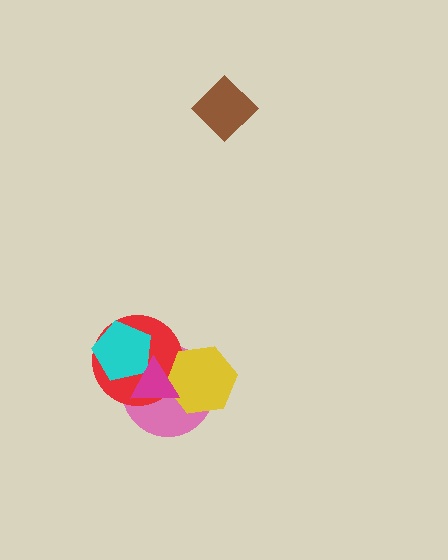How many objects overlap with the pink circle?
4 objects overlap with the pink circle.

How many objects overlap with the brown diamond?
0 objects overlap with the brown diamond.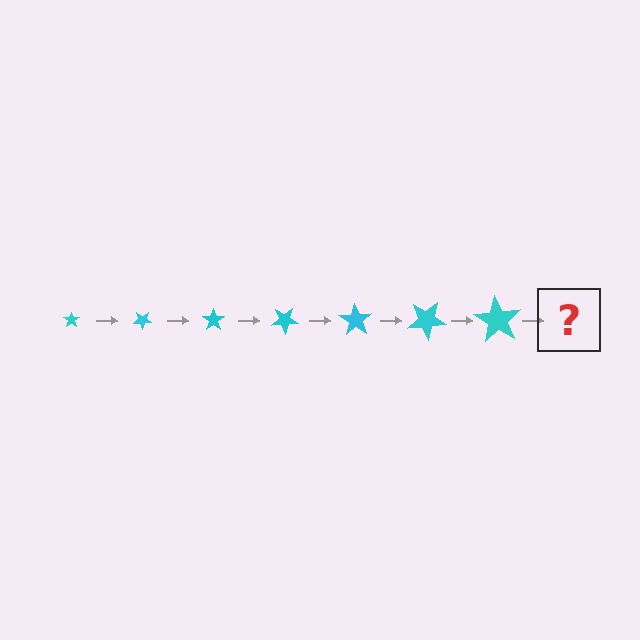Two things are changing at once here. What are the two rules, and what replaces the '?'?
The two rules are that the star grows larger each step and it rotates 35 degrees each step. The '?' should be a star, larger than the previous one and rotated 245 degrees from the start.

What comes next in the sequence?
The next element should be a star, larger than the previous one and rotated 245 degrees from the start.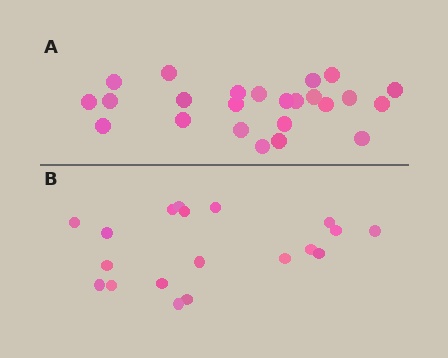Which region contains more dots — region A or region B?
Region A (the top region) has more dots.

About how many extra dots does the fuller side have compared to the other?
Region A has about 5 more dots than region B.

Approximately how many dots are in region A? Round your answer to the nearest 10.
About 20 dots. (The exact count is 24, which rounds to 20.)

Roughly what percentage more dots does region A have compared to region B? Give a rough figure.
About 25% more.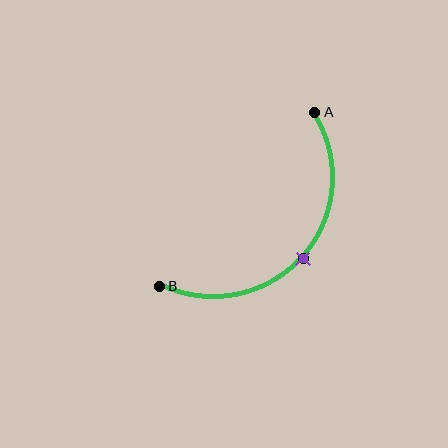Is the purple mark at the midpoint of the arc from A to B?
Yes. The purple mark lies on the arc at equal arc-length from both A and B — it is the arc midpoint.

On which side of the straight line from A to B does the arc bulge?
The arc bulges below and to the right of the straight line connecting A and B.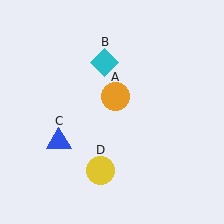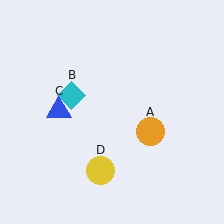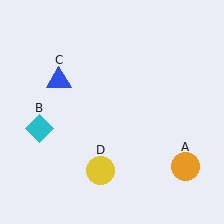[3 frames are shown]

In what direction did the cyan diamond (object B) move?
The cyan diamond (object B) moved down and to the left.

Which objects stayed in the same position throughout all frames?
Yellow circle (object D) remained stationary.